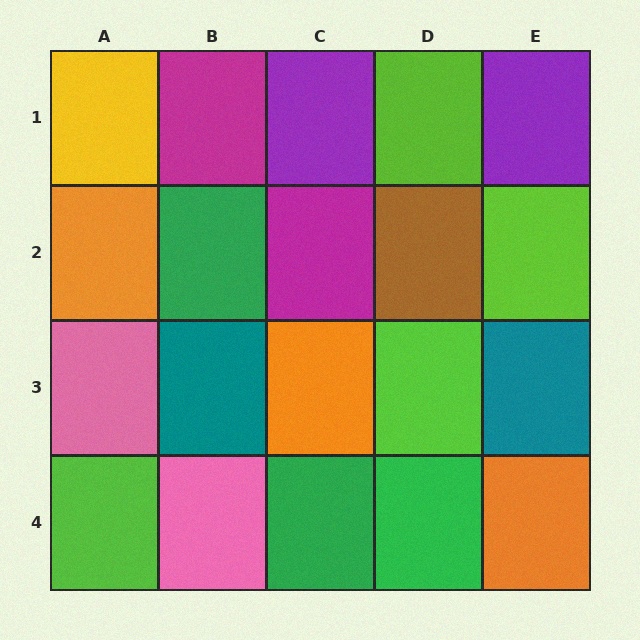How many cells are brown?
1 cell is brown.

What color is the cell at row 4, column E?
Orange.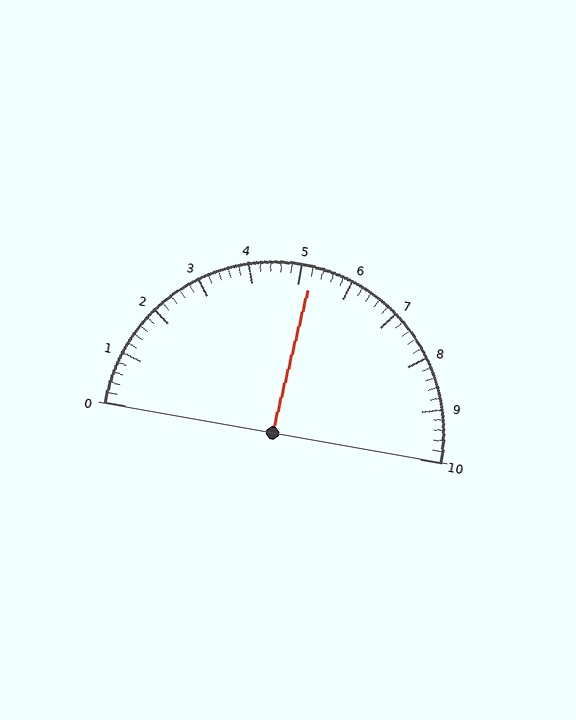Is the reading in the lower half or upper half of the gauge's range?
The reading is in the upper half of the range (0 to 10).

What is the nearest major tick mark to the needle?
The nearest major tick mark is 5.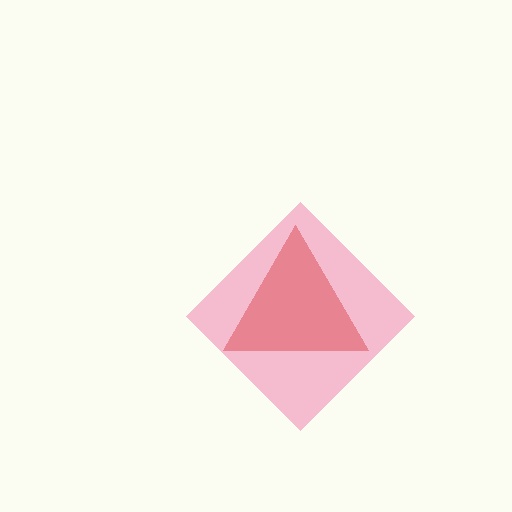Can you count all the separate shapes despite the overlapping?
Yes, there are 2 separate shapes.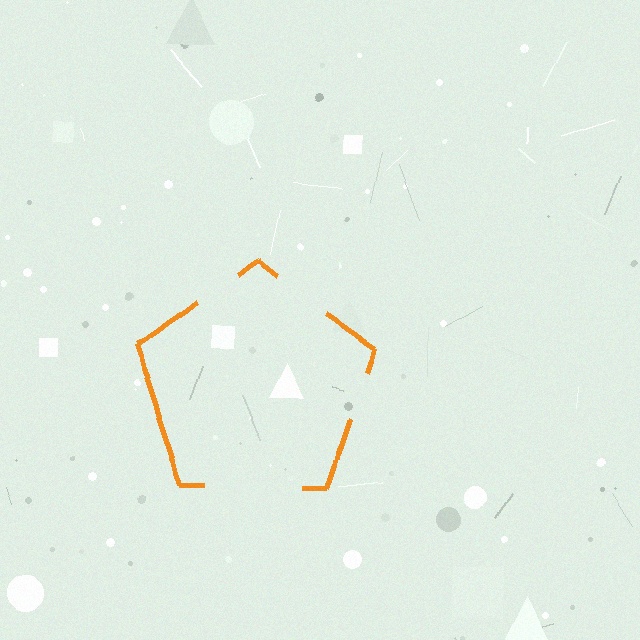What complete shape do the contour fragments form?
The contour fragments form a pentagon.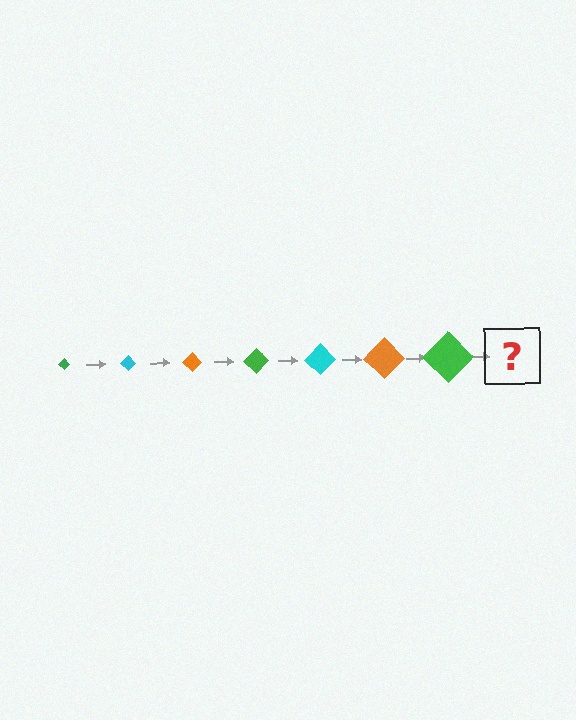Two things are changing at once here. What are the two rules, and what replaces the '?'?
The two rules are that the diamond grows larger each step and the color cycles through green, cyan, and orange. The '?' should be a cyan diamond, larger than the previous one.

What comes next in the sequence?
The next element should be a cyan diamond, larger than the previous one.